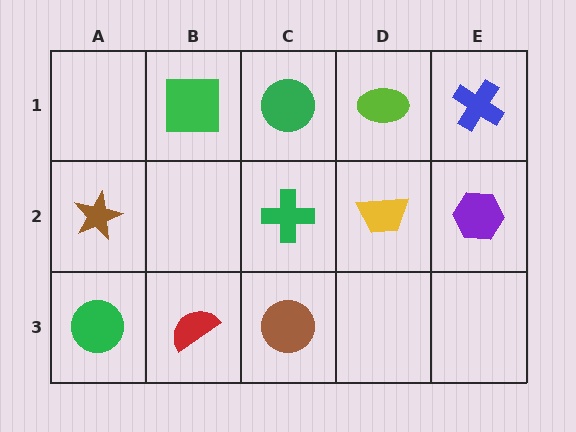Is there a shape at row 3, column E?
No, that cell is empty.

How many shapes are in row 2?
4 shapes.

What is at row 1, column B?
A green square.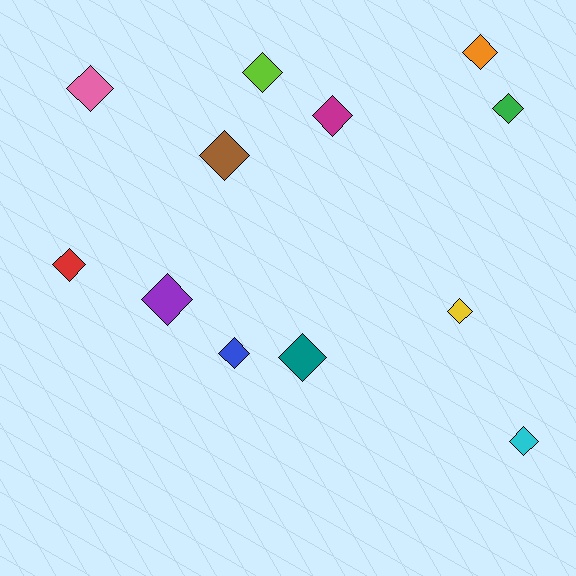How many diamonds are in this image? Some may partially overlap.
There are 12 diamonds.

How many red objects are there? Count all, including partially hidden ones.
There is 1 red object.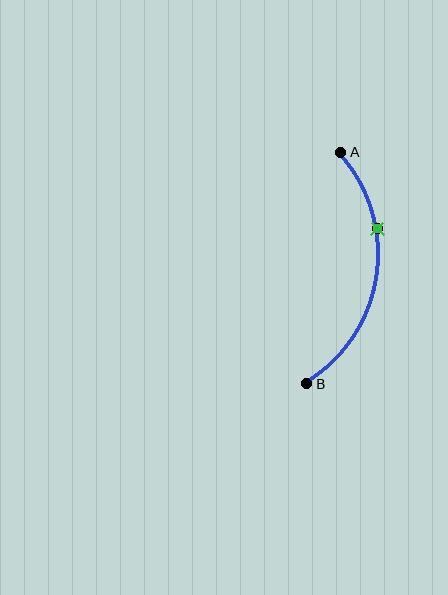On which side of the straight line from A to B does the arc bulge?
The arc bulges to the right of the straight line connecting A and B.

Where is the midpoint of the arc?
The arc midpoint is the point on the curve farthest from the straight line joining A and B. It sits to the right of that line.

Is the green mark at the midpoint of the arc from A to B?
No. The green mark lies on the arc but is closer to endpoint A. The arc midpoint would be at the point on the curve equidistant along the arc from both A and B.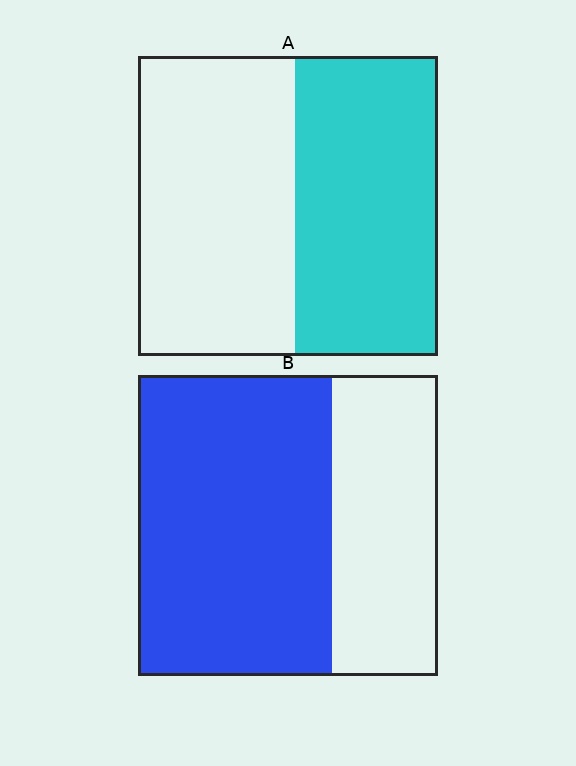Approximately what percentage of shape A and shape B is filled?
A is approximately 50% and B is approximately 65%.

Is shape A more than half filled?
Roughly half.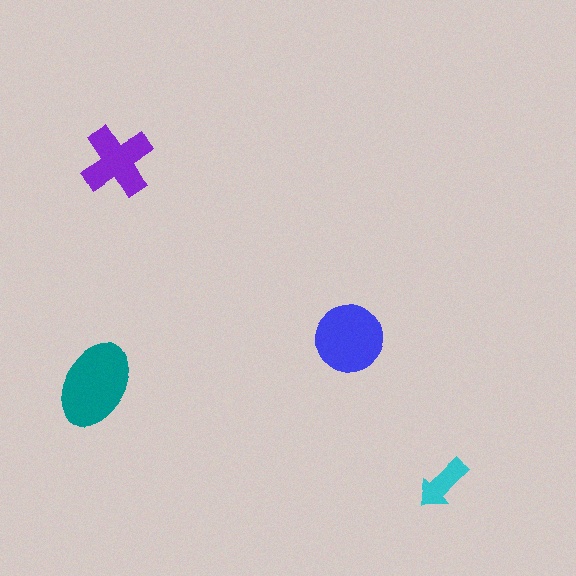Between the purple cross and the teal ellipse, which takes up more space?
The teal ellipse.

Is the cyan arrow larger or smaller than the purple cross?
Smaller.